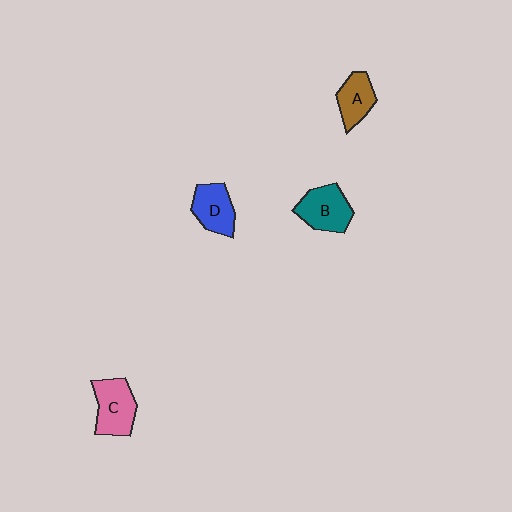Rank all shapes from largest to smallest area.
From largest to smallest: C (pink), B (teal), D (blue), A (brown).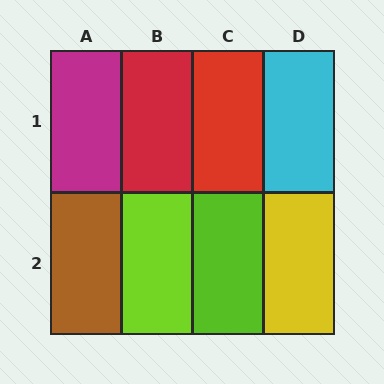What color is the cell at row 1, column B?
Red.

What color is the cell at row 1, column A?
Magenta.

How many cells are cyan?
1 cell is cyan.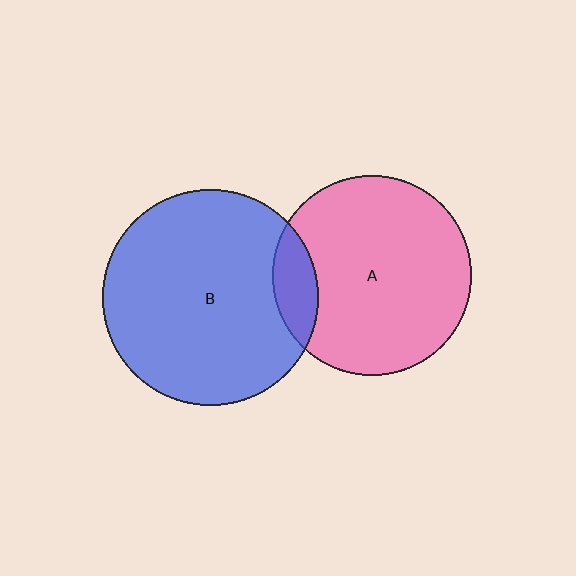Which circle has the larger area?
Circle B (blue).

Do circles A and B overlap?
Yes.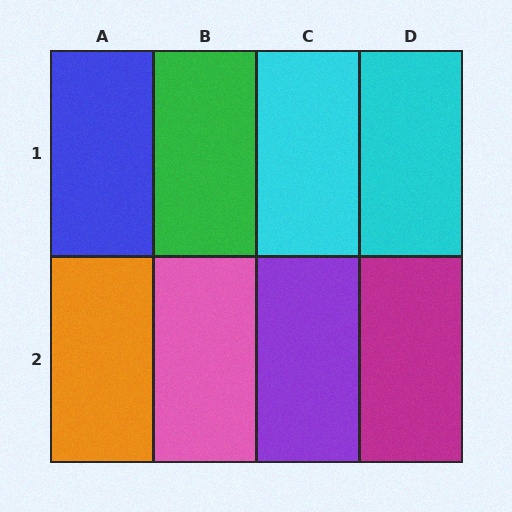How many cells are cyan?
2 cells are cyan.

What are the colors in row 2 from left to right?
Orange, pink, purple, magenta.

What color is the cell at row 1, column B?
Green.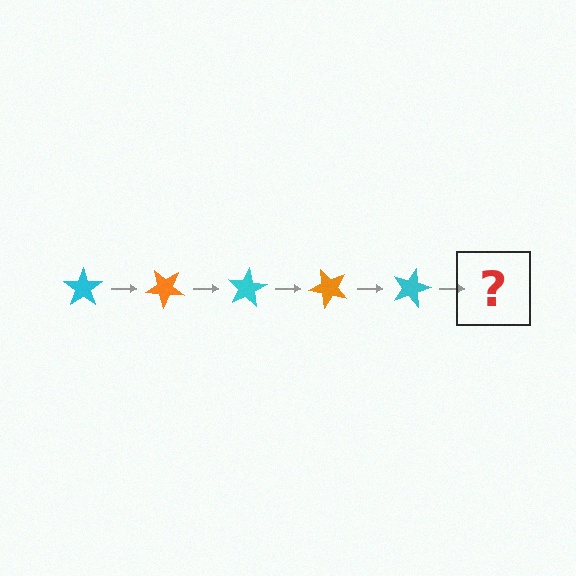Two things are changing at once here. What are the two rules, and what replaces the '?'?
The two rules are that it rotates 40 degrees each step and the color cycles through cyan and orange. The '?' should be an orange star, rotated 200 degrees from the start.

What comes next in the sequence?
The next element should be an orange star, rotated 200 degrees from the start.